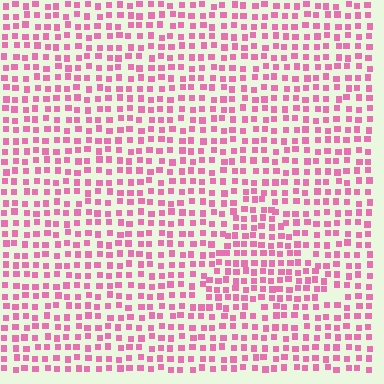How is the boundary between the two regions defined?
The boundary is defined by a change in element density (approximately 1.4x ratio). All elements are the same color, size, and shape.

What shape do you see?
I see a triangle.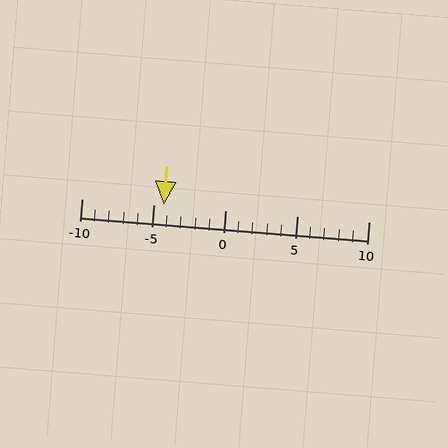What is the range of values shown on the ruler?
The ruler shows values from -10 to 10.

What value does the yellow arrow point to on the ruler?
The yellow arrow points to approximately -4.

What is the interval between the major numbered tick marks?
The major tick marks are spaced 5 units apart.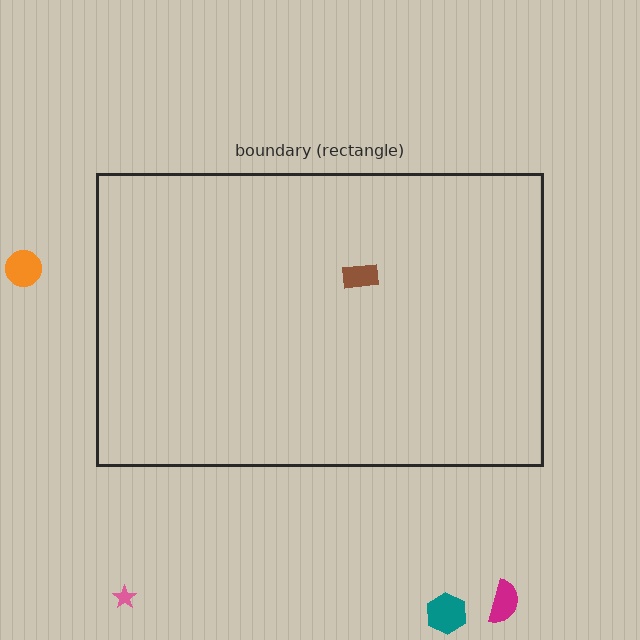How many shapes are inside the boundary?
1 inside, 4 outside.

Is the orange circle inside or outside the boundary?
Outside.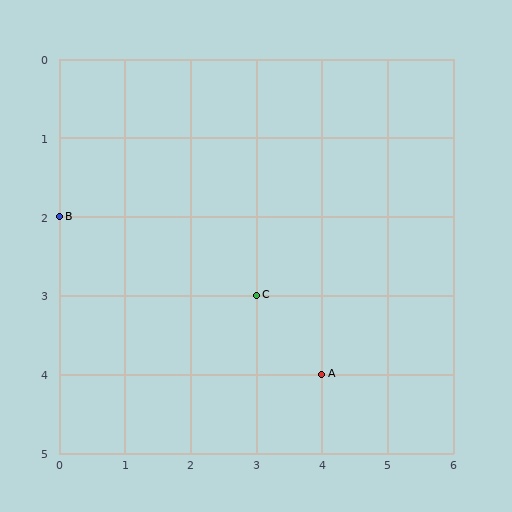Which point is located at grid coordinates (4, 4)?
Point A is at (4, 4).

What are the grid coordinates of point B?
Point B is at grid coordinates (0, 2).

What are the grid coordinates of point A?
Point A is at grid coordinates (4, 4).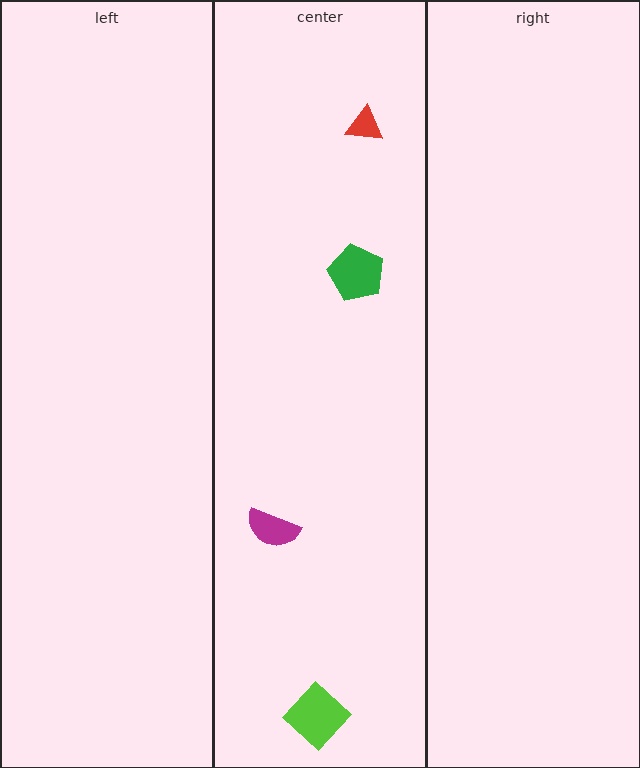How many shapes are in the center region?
4.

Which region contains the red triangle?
The center region.